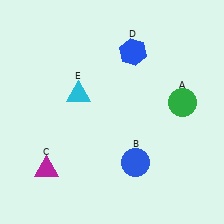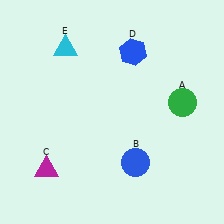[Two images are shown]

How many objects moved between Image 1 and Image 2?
1 object moved between the two images.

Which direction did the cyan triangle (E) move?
The cyan triangle (E) moved up.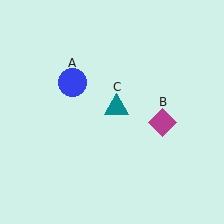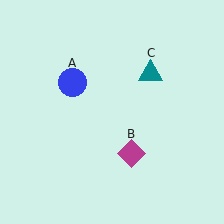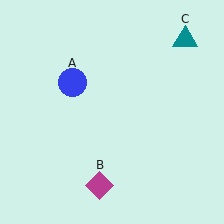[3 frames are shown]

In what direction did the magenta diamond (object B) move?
The magenta diamond (object B) moved down and to the left.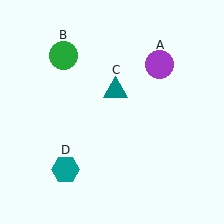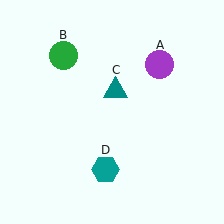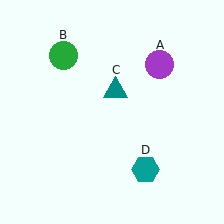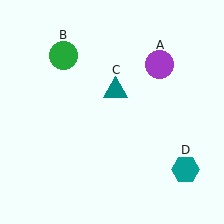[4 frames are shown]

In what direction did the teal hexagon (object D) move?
The teal hexagon (object D) moved right.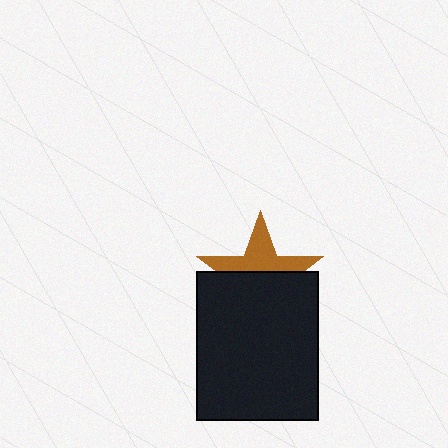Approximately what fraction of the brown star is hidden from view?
Roughly 54% of the brown star is hidden behind the black rectangle.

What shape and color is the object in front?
The object in front is a black rectangle.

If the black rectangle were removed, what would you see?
You would see the complete brown star.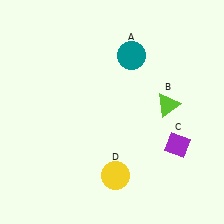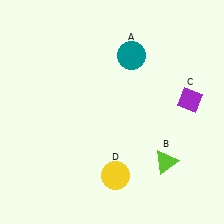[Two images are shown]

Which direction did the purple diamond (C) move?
The purple diamond (C) moved up.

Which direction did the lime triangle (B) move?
The lime triangle (B) moved down.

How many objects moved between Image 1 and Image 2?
2 objects moved between the two images.